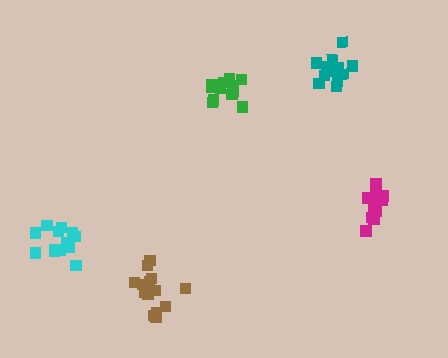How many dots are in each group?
Group 1: 16 dots, Group 2: 12 dots, Group 3: 13 dots, Group 4: 12 dots, Group 5: 13 dots (66 total).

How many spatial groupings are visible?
There are 5 spatial groupings.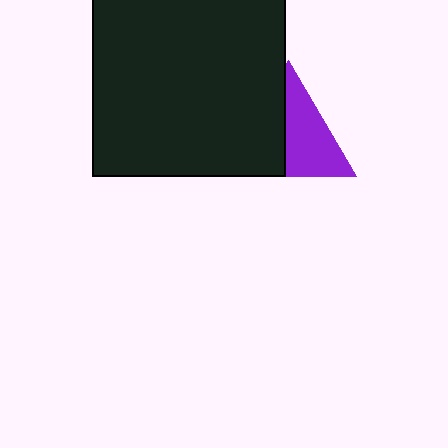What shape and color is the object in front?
The object in front is a black square.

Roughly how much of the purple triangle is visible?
About half of it is visible (roughly 55%).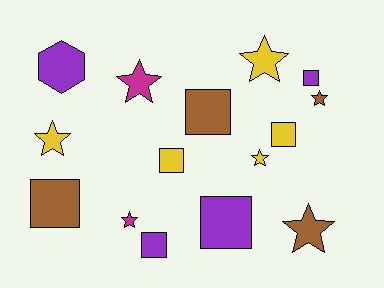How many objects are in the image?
There are 15 objects.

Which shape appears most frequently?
Star, with 7 objects.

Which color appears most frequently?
Yellow, with 5 objects.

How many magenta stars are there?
There are 2 magenta stars.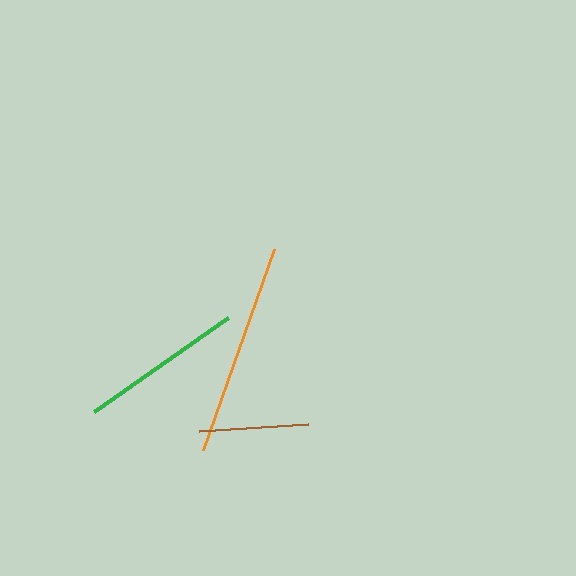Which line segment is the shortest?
The brown line is the shortest at approximately 109 pixels.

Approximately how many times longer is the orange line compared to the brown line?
The orange line is approximately 2.0 times the length of the brown line.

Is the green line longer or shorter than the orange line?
The orange line is longer than the green line.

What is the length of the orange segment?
The orange segment is approximately 213 pixels long.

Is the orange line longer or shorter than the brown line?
The orange line is longer than the brown line.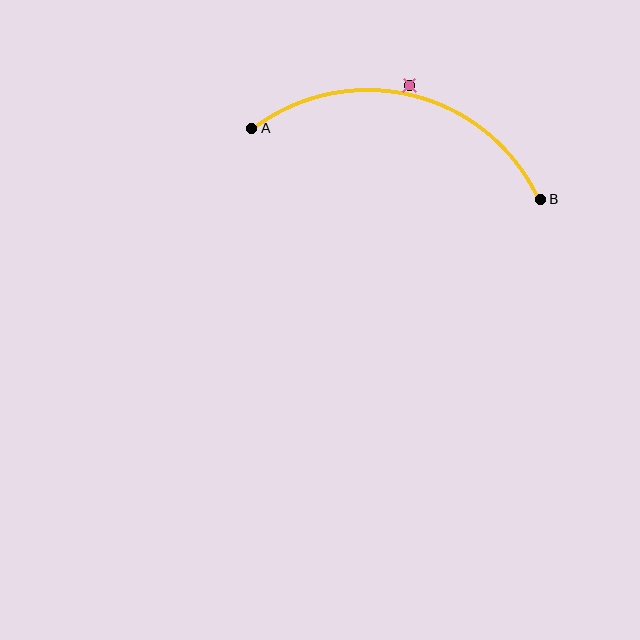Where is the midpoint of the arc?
The arc midpoint is the point on the curve farthest from the straight line joining A and B. It sits above that line.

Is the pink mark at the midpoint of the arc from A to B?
No — the pink mark does not lie on the arc at all. It sits slightly outside the curve.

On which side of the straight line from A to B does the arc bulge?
The arc bulges above the straight line connecting A and B.